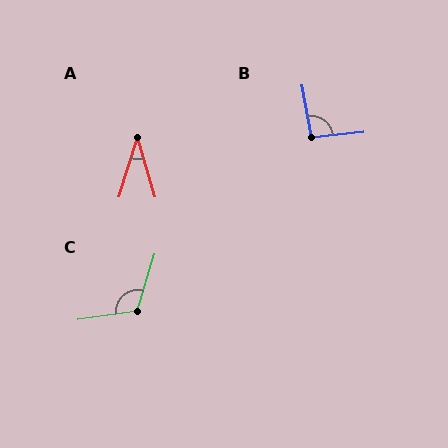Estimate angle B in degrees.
Approximately 94 degrees.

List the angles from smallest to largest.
A (34°), B (94°), C (114°).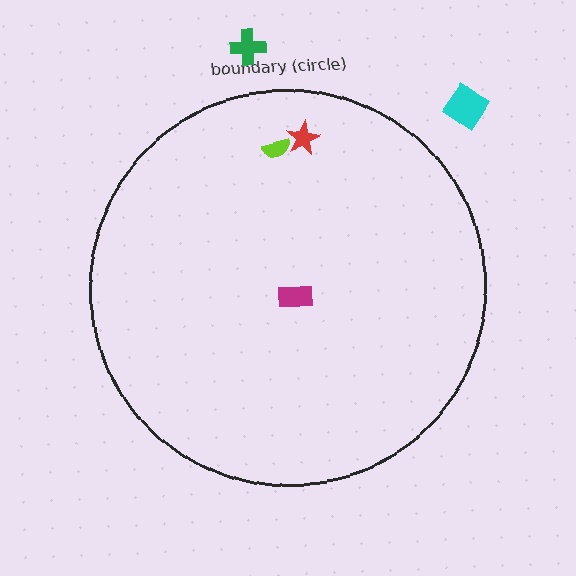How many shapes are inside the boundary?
3 inside, 2 outside.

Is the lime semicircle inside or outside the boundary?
Inside.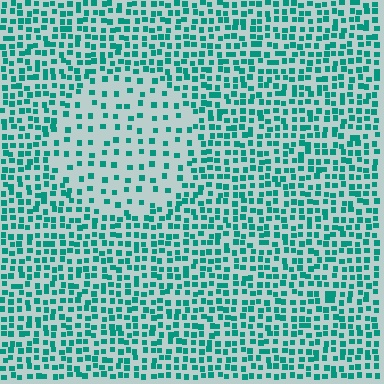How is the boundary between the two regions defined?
The boundary is defined by a change in element density (approximately 2.2x ratio). All elements are the same color, size, and shape.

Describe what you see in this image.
The image contains small teal elements arranged at two different densities. A circle-shaped region is visible where the elements are less densely packed than the surrounding area.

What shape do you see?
I see a circle.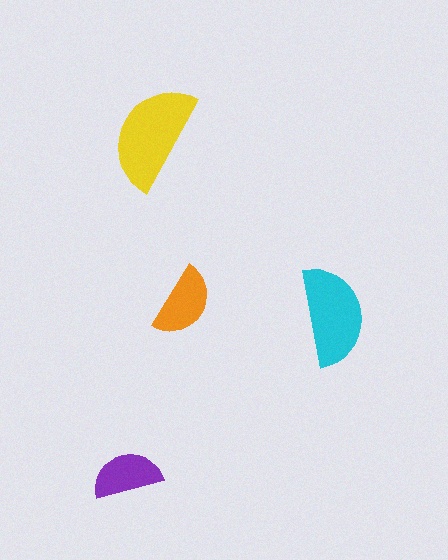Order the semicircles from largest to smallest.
the yellow one, the cyan one, the orange one, the purple one.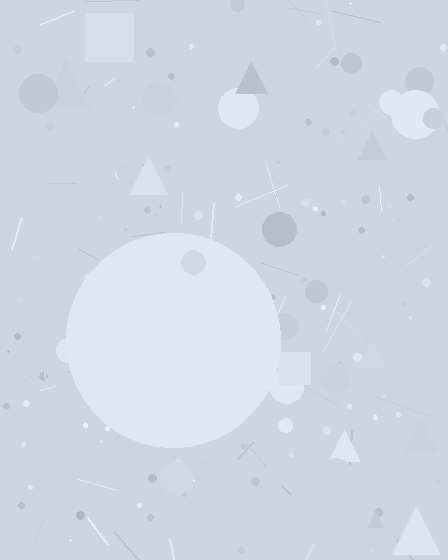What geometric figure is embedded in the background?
A circle is embedded in the background.